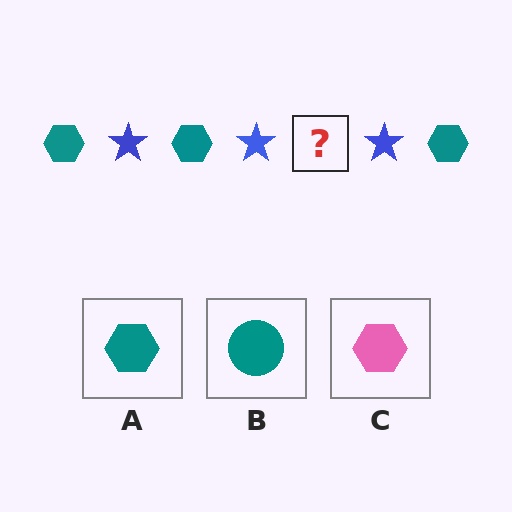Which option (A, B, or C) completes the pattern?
A.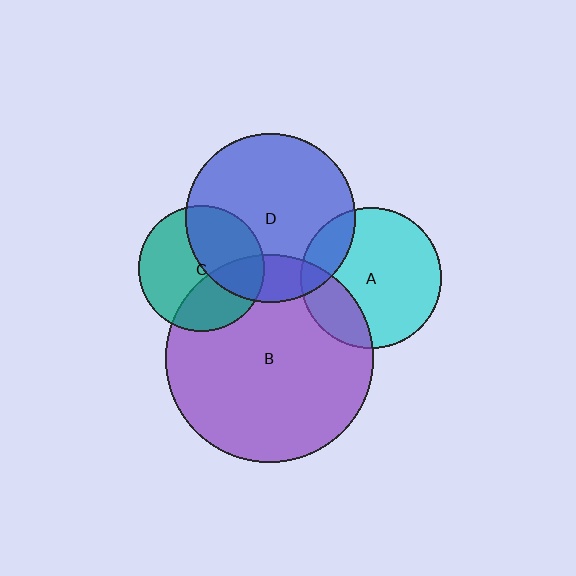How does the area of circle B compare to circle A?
Approximately 2.2 times.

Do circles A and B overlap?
Yes.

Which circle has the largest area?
Circle B (purple).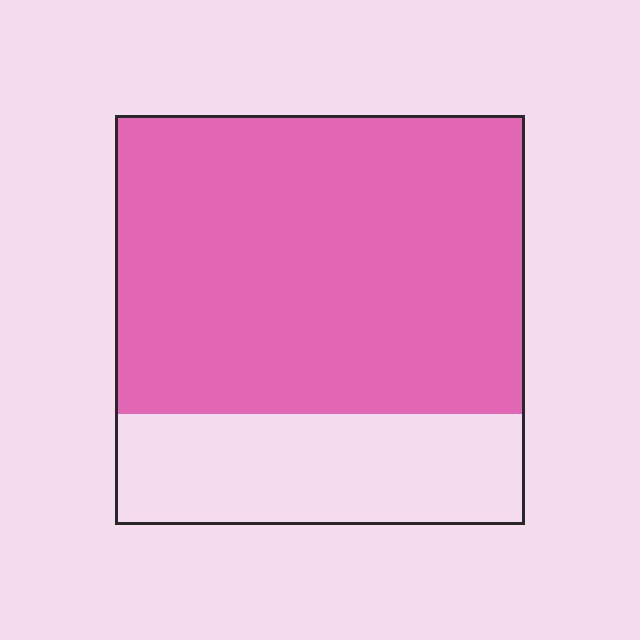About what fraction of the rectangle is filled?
About three quarters (3/4).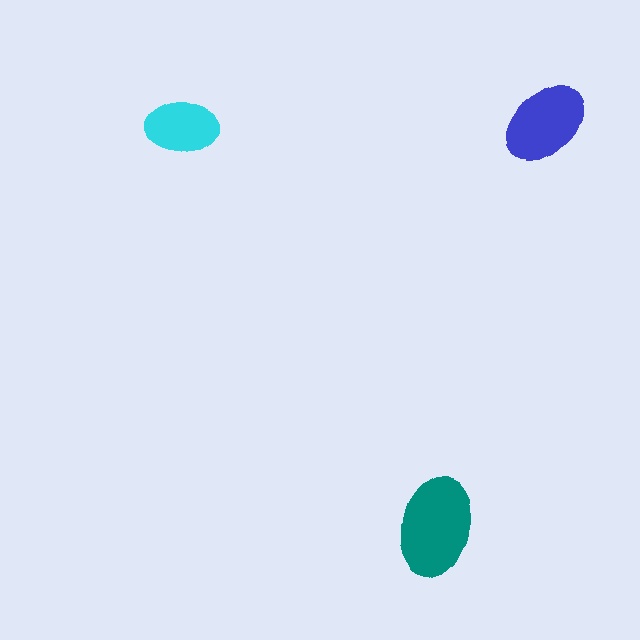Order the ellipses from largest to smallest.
the teal one, the blue one, the cyan one.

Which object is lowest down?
The teal ellipse is bottommost.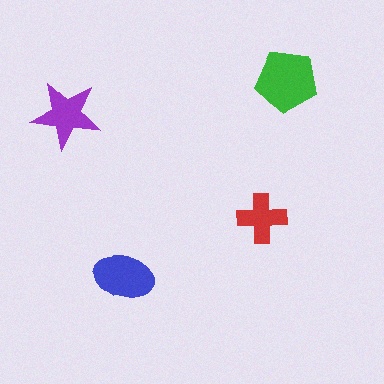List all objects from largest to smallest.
The green pentagon, the blue ellipse, the purple star, the red cross.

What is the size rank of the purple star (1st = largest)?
3rd.